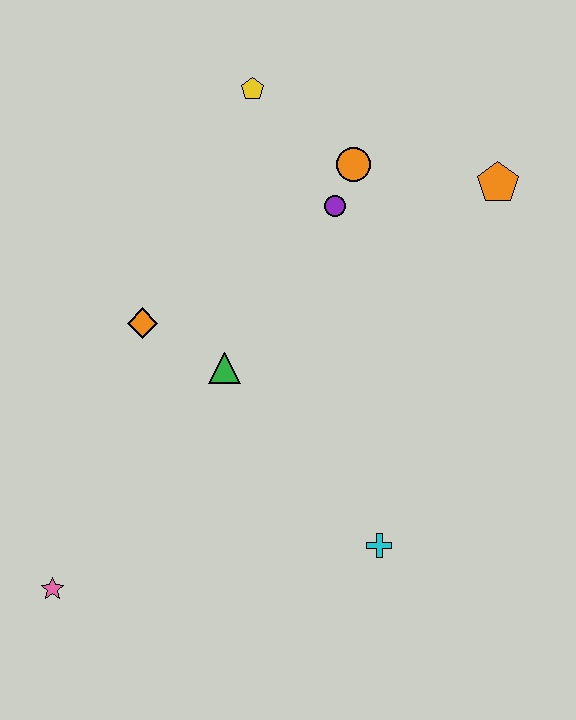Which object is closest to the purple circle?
The orange circle is closest to the purple circle.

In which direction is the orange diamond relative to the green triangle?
The orange diamond is to the left of the green triangle.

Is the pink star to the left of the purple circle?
Yes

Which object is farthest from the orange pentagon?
The pink star is farthest from the orange pentagon.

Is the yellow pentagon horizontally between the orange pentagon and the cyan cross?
No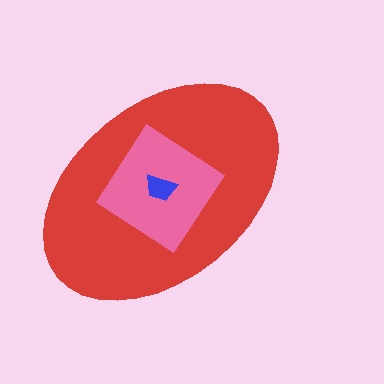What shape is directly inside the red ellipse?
The pink diamond.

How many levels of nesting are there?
3.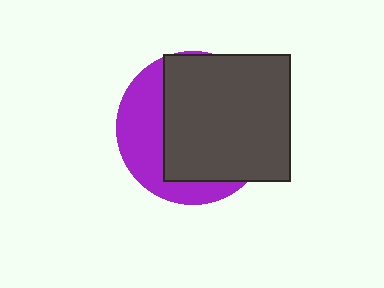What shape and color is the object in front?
The object in front is a dark gray square.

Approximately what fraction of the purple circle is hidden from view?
Roughly 65% of the purple circle is hidden behind the dark gray square.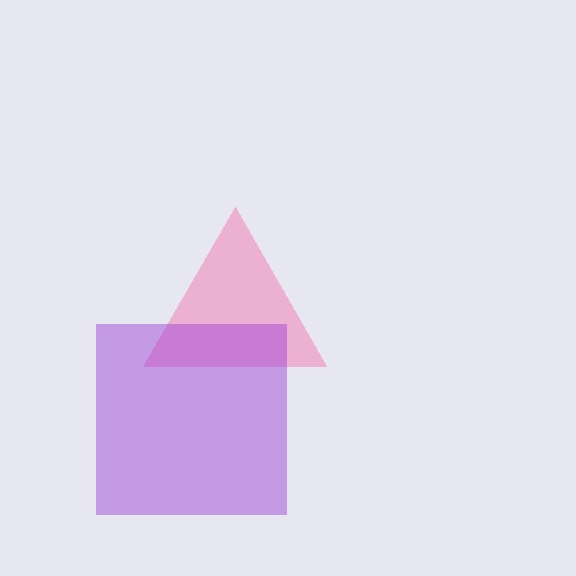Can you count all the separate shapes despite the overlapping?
Yes, there are 2 separate shapes.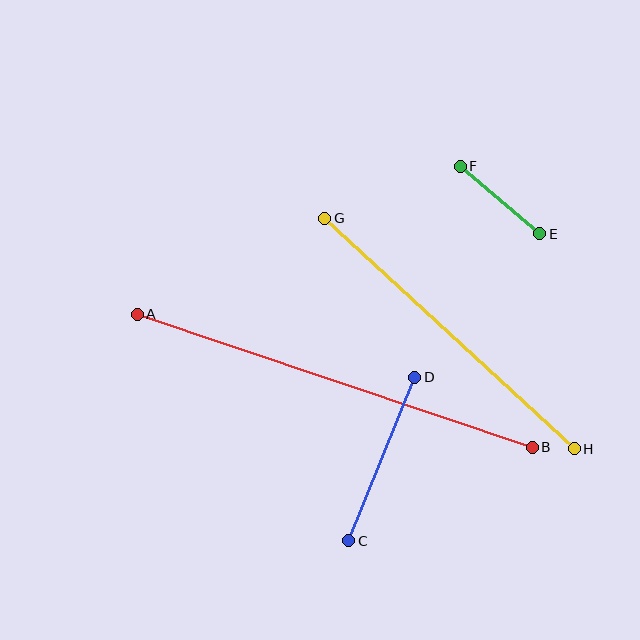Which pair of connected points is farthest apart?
Points A and B are farthest apart.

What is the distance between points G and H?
The distance is approximately 339 pixels.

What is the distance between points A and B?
The distance is approximately 417 pixels.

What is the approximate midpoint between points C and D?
The midpoint is at approximately (382, 459) pixels.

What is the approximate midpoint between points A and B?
The midpoint is at approximately (335, 381) pixels.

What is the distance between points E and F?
The distance is approximately 104 pixels.